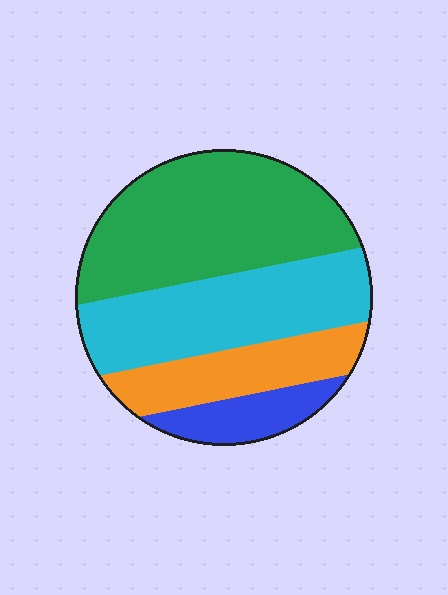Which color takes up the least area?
Blue, at roughly 10%.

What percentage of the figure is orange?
Orange covers 18% of the figure.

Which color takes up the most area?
Green, at roughly 40%.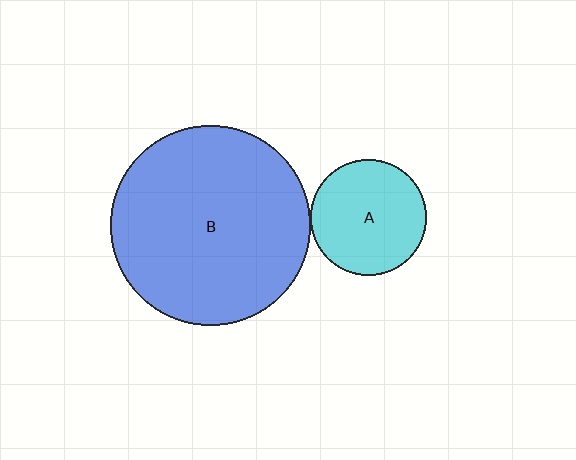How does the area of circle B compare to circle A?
Approximately 3.0 times.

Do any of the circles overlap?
No, none of the circles overlap.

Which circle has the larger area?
Circle B (blue).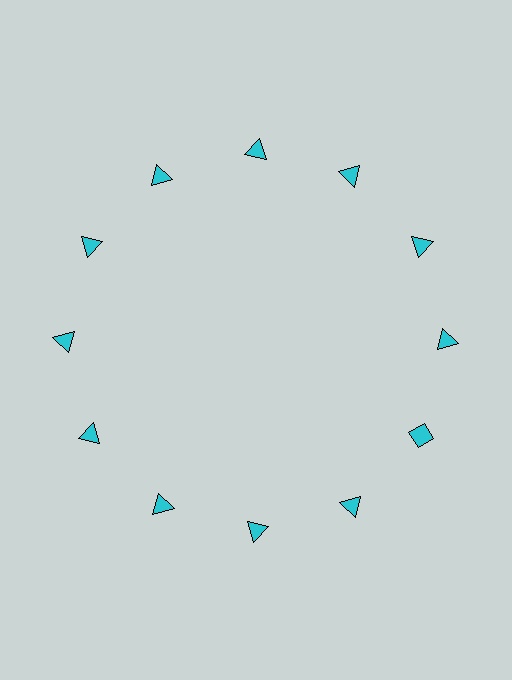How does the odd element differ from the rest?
It has a different shape: diamond instead of triangle.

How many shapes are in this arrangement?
There are 12 shapes arranged in a ring pattern.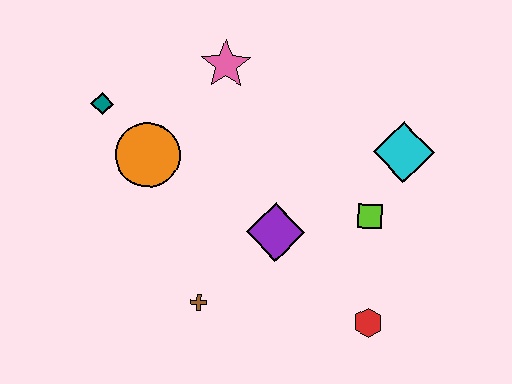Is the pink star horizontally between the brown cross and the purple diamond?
Yes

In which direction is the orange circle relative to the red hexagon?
The orange circle is to the left of the red hexagon.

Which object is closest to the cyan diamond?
The lime square is closest to the cyan diamond.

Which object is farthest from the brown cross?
The cyan diamond is farthest from the brown cross.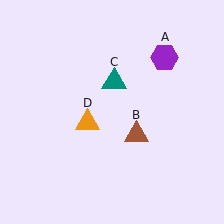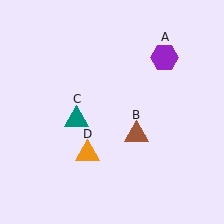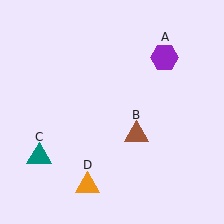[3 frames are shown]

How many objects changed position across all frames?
2 objects changed position: teal triangle (object C), orange triangle (object D).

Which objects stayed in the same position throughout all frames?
Purple hexagon (object A) and brown triangle (object B) remained stationary.